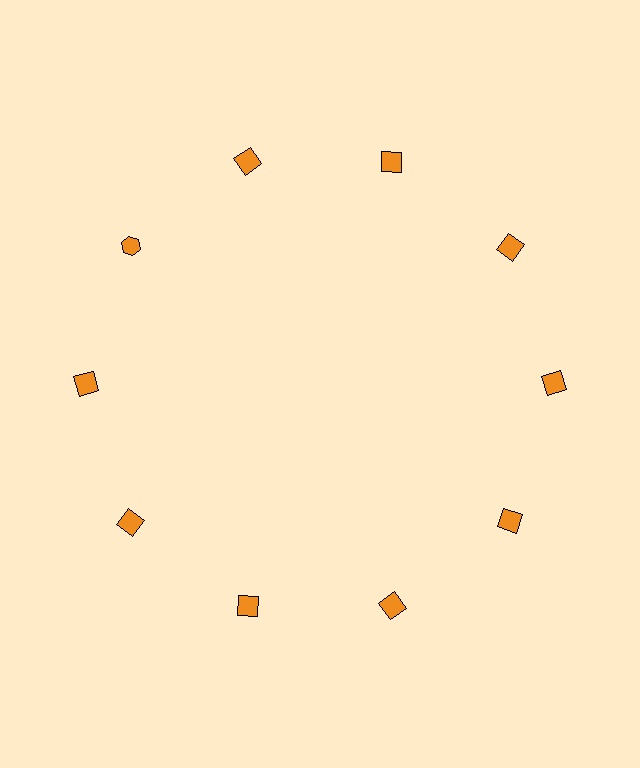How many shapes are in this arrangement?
There are 10 shapes arranged in a ring pattern.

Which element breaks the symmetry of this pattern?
The orange hexagon at roughly the 10 o'clock position breaks the symmetry. All other shapes are orange squares.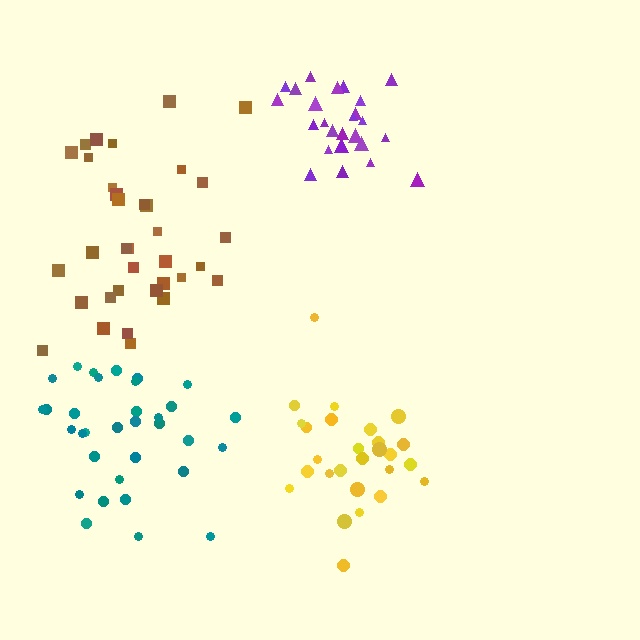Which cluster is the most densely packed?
Purple.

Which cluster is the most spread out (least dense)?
Teal.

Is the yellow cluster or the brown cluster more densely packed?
Yellow.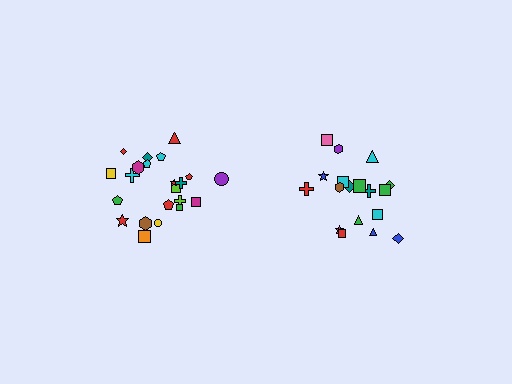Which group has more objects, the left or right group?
The left group.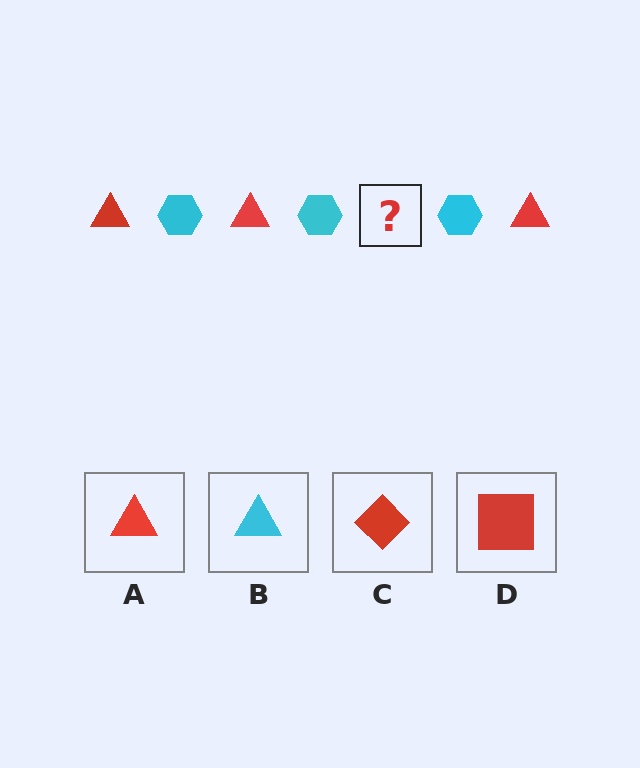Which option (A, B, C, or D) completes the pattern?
A.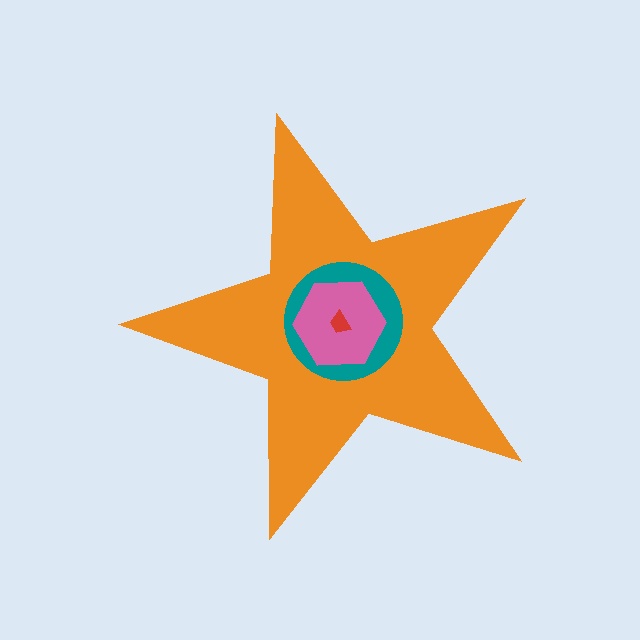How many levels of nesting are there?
4.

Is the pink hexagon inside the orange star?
Yes.